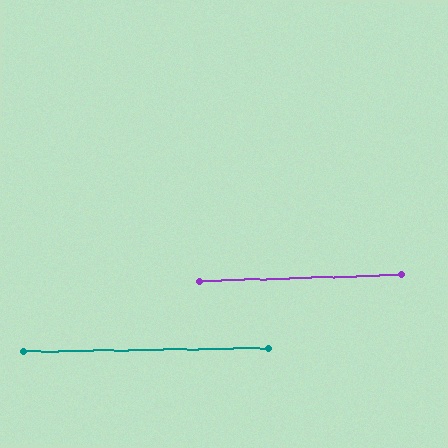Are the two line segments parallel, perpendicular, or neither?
Parallel — their directions differ by only 0.9°.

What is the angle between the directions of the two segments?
Approximately 1 degree.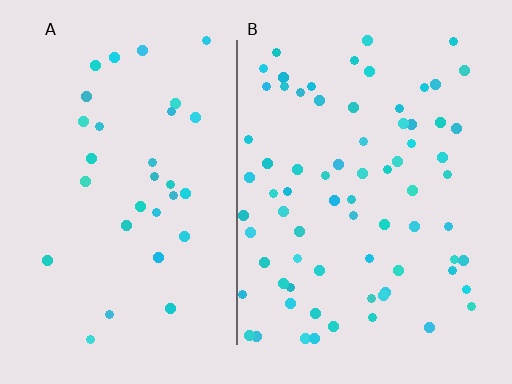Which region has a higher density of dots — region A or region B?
B (the right).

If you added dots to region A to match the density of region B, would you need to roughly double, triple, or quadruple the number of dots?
Approximately double.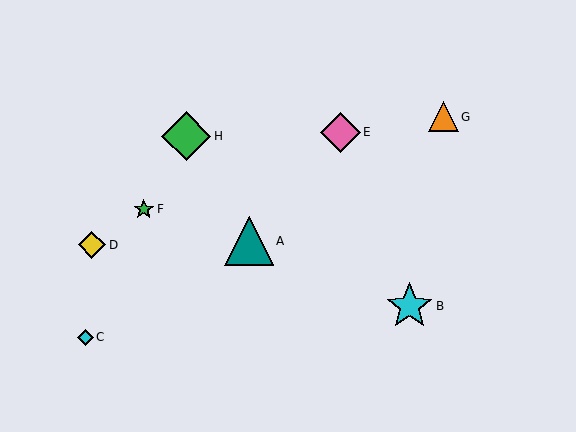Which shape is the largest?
The green diamond (labeled H) is the largest.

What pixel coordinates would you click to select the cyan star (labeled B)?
Click at (409, 306) to select the cyan star B.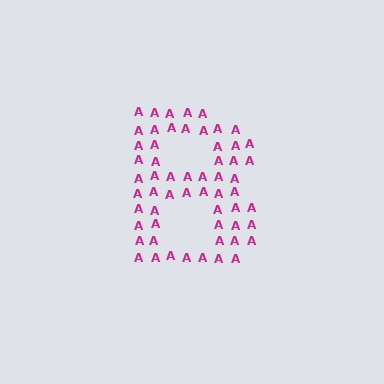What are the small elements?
The small elements are letter A's.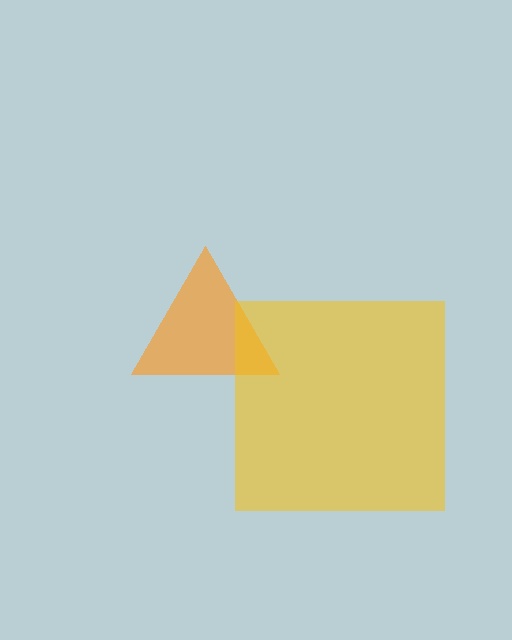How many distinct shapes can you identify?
There are 2 distinct shapes: an orange triangle, a yellow square.